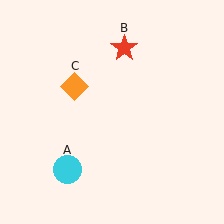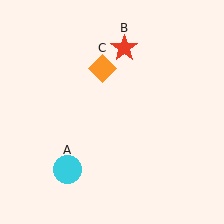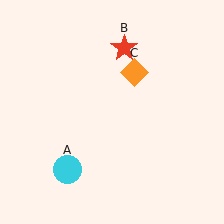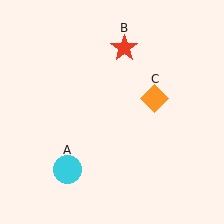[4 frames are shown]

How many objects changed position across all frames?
1 object changed position: orange diamond (object C).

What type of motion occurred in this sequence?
The orange diamond (object C) rotated clockwise around the center of the scene.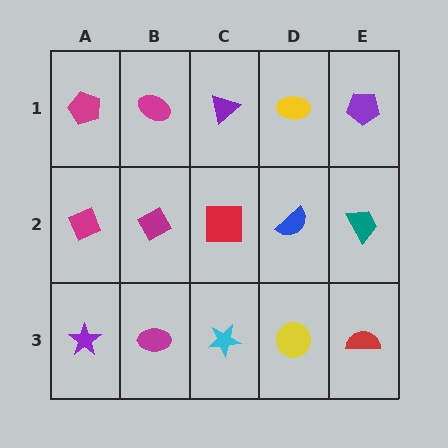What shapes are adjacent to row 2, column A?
A magenta pentagon (row 1, column A), a purple star (row 3, column A), a magenta diamond (row 2, column B).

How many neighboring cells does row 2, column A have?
3.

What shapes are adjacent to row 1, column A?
A magenta diamond (row 2, column A), a magenta ellipse (row 1, column B).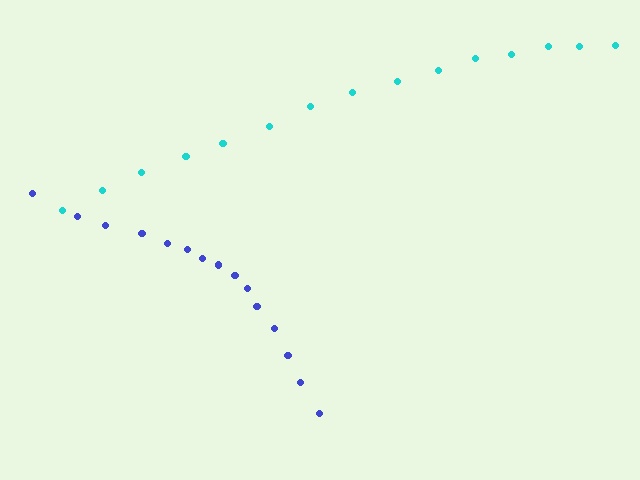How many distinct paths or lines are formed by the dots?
There are 2 distinct paths.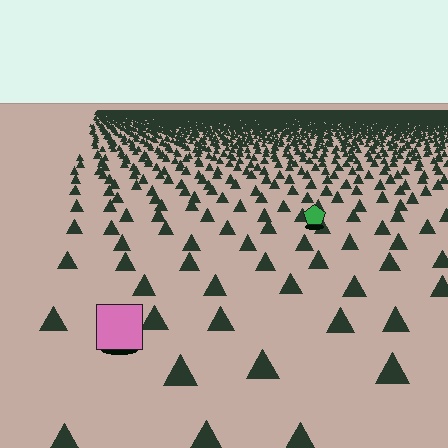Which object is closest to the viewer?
The pink square is closest. The texture marks near it are larger and more spread out.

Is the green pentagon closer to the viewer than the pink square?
No. The pink square is closer — you can tell from the texture gradient: the ground texture is coarser near it.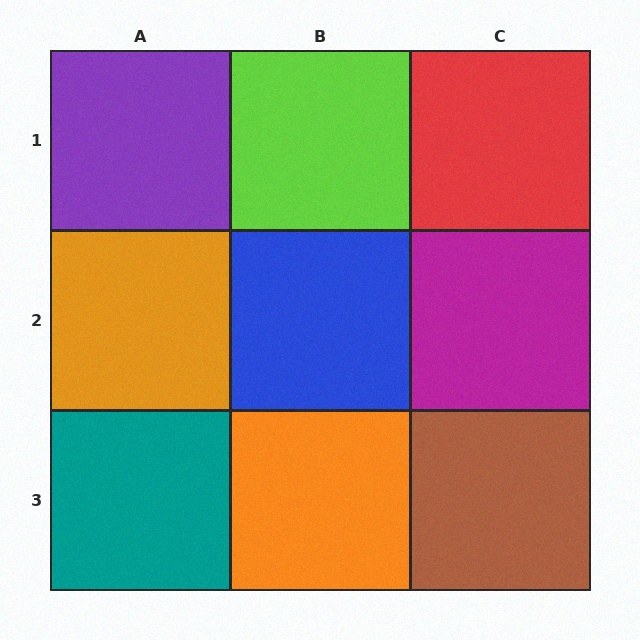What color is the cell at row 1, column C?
Red.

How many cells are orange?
2 cells are orange.